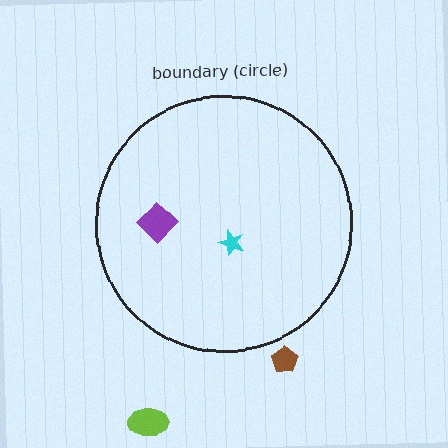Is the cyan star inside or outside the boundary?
Inside.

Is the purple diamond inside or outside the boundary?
Inside.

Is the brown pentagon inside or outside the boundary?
Outside.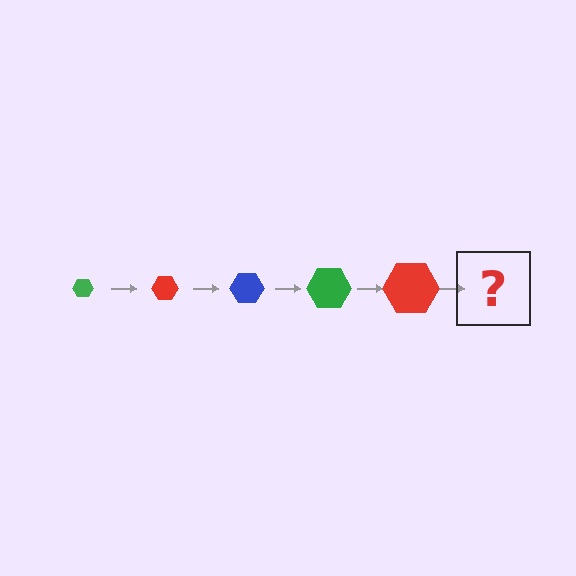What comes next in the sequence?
The next element should be a blue hexagon, larger than the previous one.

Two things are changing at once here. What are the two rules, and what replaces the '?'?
The two rules are that the hexagon grows larger each step and the color cycles through green, red, and blue. The '?' should be a blue hexagon, larger than the previous one.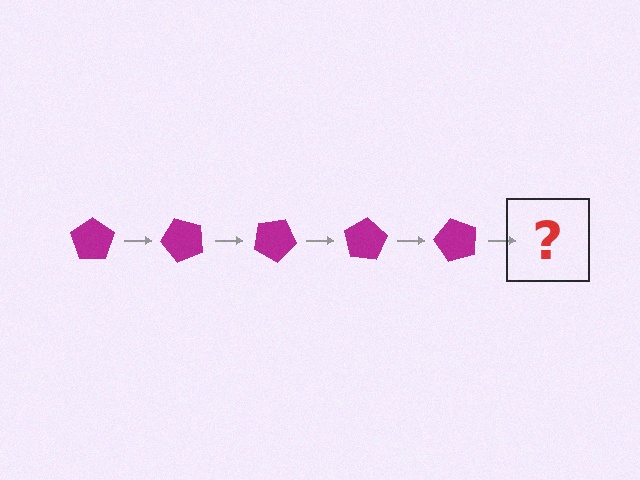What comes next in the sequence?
The next element should be a magenta pentagon rotated 250 degrees.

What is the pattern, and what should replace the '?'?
The pattern is that the pentagon rotates 50 degrees each step. The '?' should be a magenta pentagon rotated 250 degrees.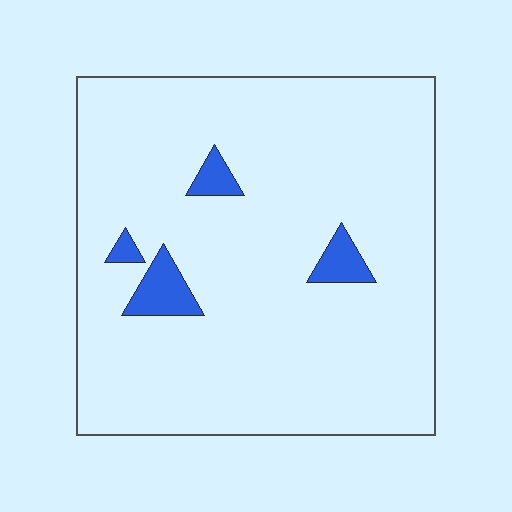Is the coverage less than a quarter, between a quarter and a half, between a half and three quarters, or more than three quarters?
Less than a quarter.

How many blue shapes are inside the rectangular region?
4.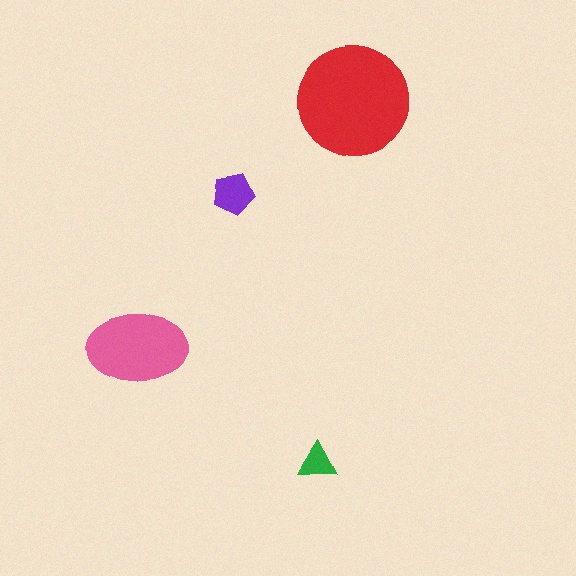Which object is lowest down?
The green triangle is bottommost.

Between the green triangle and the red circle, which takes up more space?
The red circle.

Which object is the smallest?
The green triangle.